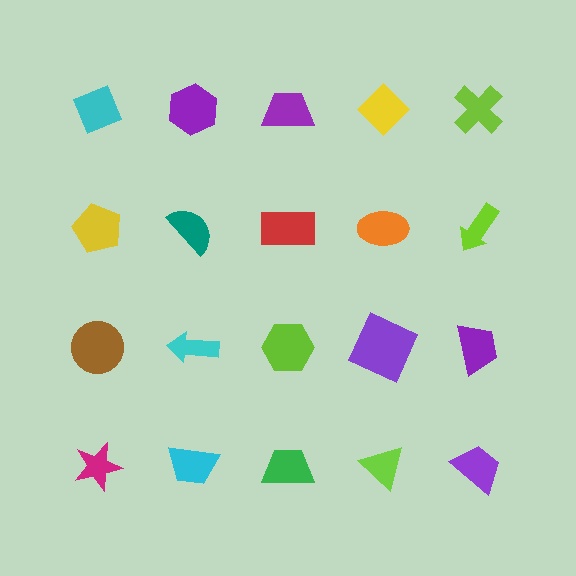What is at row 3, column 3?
A lime hexagon.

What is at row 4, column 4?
A lime triangle.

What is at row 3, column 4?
A purple square.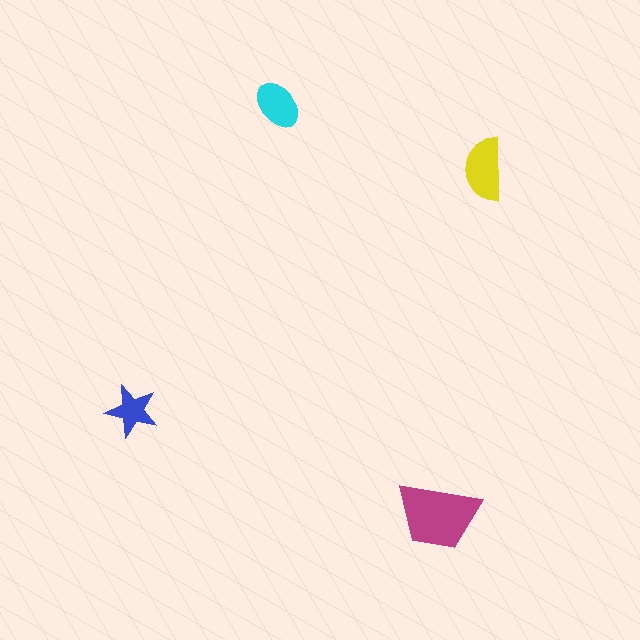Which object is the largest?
The magenta trapezoid.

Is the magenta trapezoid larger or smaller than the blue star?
Larger.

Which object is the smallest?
The blue star.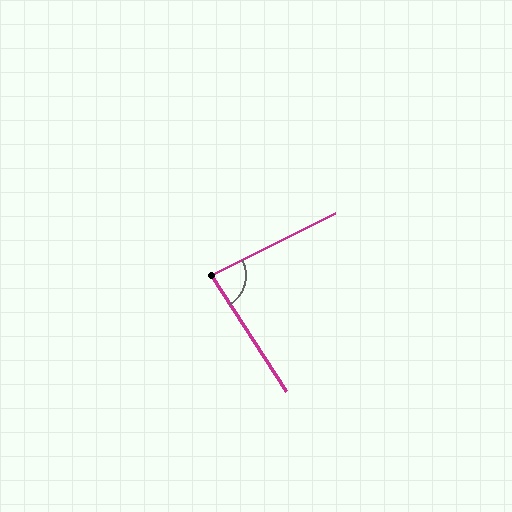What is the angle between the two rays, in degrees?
Approximately 84 degrees.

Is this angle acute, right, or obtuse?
It is acute.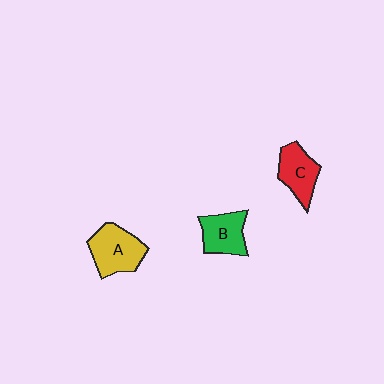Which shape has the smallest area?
Shape B (green).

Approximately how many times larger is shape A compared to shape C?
Approximately 1.3 times.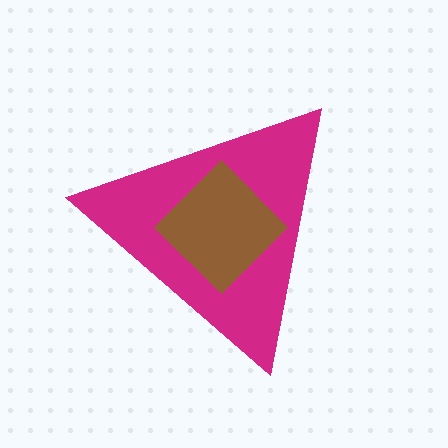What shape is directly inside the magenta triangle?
The brown diamond.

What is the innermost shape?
The brown diamond.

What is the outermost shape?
The magenta triangle.